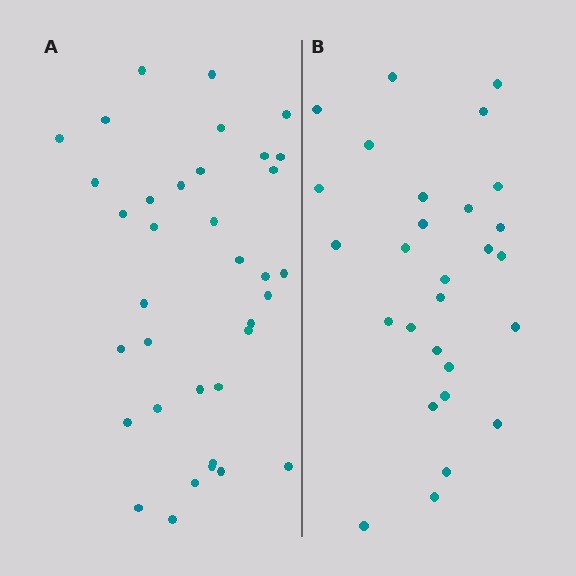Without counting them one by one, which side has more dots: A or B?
Region A (the left region) has more dots.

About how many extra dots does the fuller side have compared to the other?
Region A has roughly 8 or so more dots than region B.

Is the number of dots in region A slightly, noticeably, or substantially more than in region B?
Region A has noticeably more, but not dramatically so. The ratio is roughly 1.3 to 1.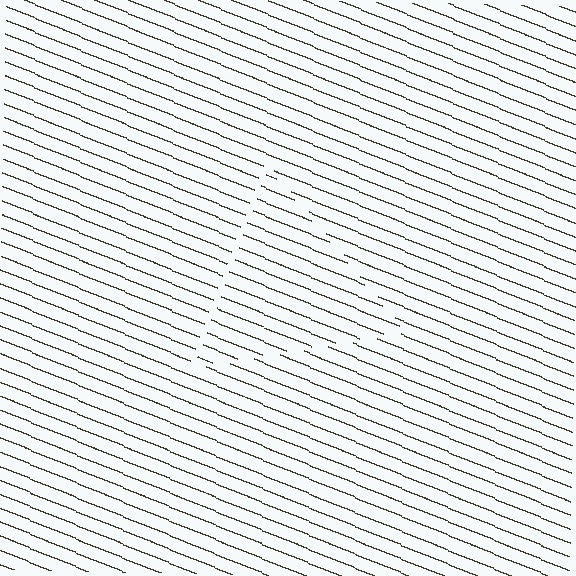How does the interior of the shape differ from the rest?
The interior of the shape contains the same grating, shifted by half a period — the contour is defined by the phase discontinuity where line-ends from the inner and outer gratings abut.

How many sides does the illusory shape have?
3 sides — the line-ends trace a triangle.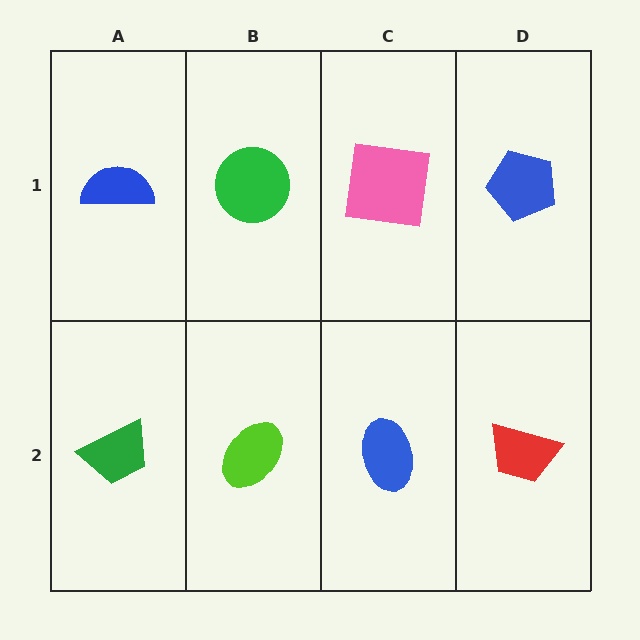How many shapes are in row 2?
4 shapes.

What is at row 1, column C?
A pink square.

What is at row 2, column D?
A red trapezoid.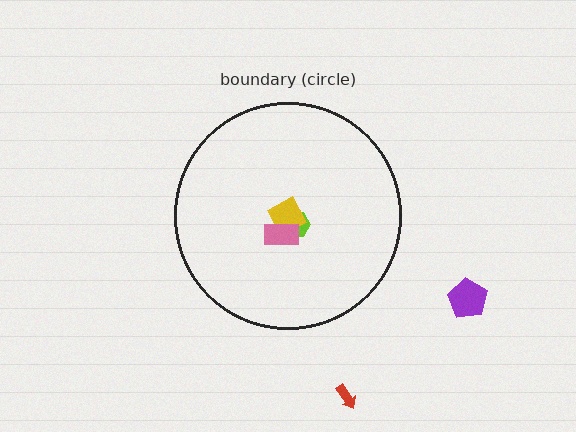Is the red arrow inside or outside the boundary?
Outside.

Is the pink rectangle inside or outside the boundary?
Inside.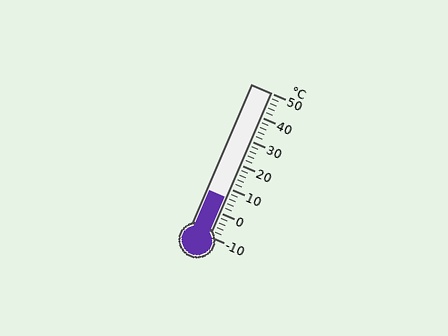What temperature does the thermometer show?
The thermometer shows approximately 6°C.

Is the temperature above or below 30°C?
The temperature is below 30°C.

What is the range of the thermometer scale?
The thermometer scale ranges from -10°C to 50°C.